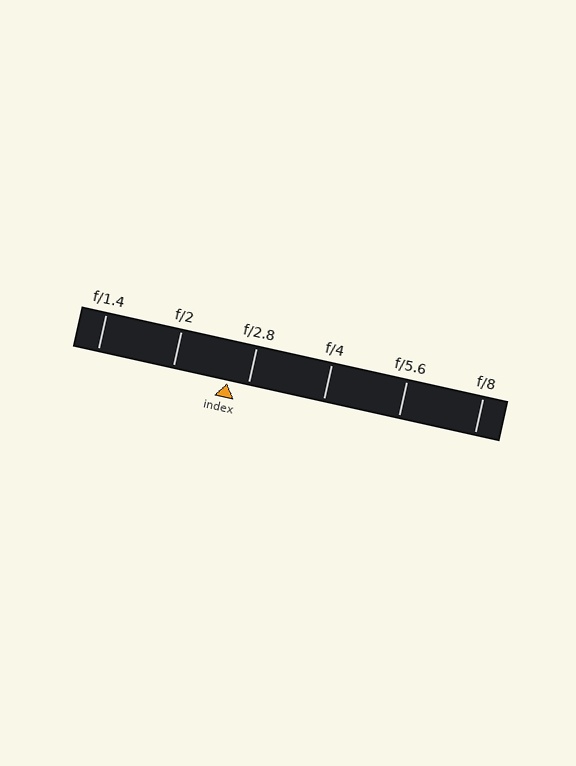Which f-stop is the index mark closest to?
The index mark is closest to f/2.8.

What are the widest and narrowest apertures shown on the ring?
The widest aperture shown is f/1.4 and the narrowest is f/8.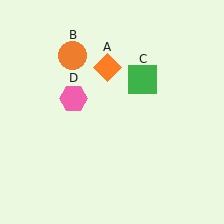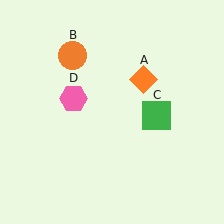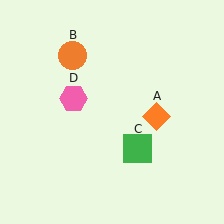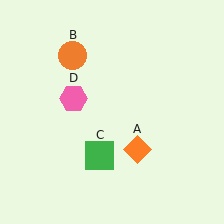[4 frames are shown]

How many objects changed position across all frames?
2 objects changed position: orange diamond (object A), green square (object C).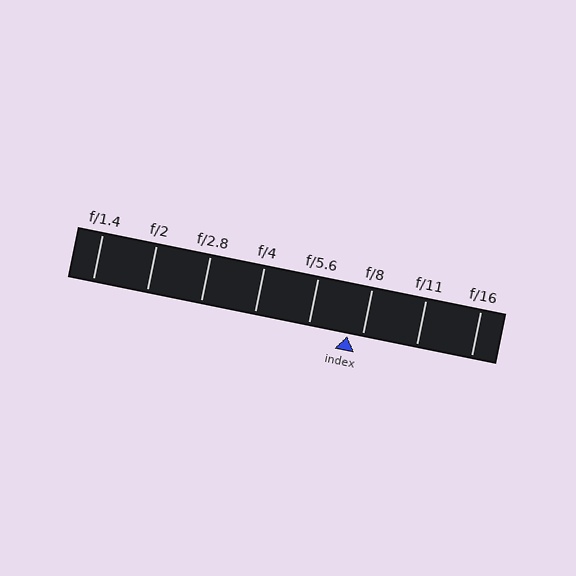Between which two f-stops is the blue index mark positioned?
The index mark is between f/5.6 and f/8.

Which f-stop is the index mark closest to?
The index mark is closest to f/8.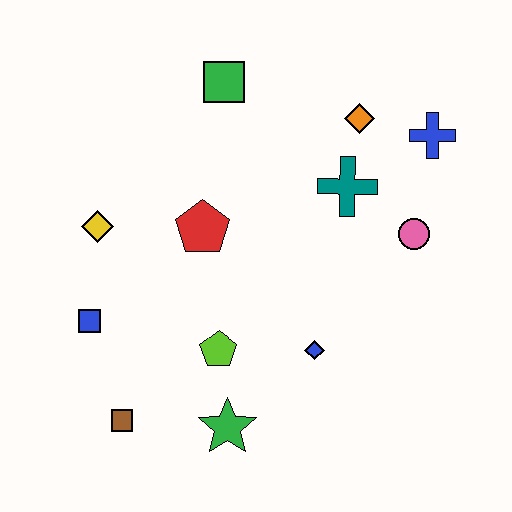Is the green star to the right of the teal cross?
No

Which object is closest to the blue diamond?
The lime pentagon is closest to the blue diamond.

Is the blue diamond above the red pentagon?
No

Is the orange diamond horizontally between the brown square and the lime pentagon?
No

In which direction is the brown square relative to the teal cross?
The brown square is below the teal cross.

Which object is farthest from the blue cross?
The brown square is farthest from the blue cross.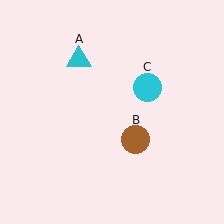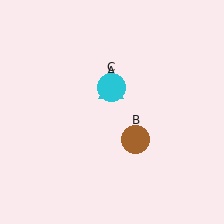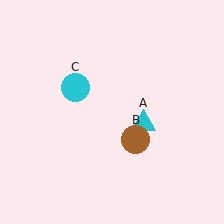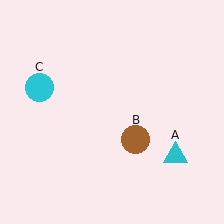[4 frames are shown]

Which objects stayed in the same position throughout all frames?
Brown circle (object B) remained stationary.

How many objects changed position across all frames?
2 objects changed position: cyan triangle (object A), cyan circle (object C).